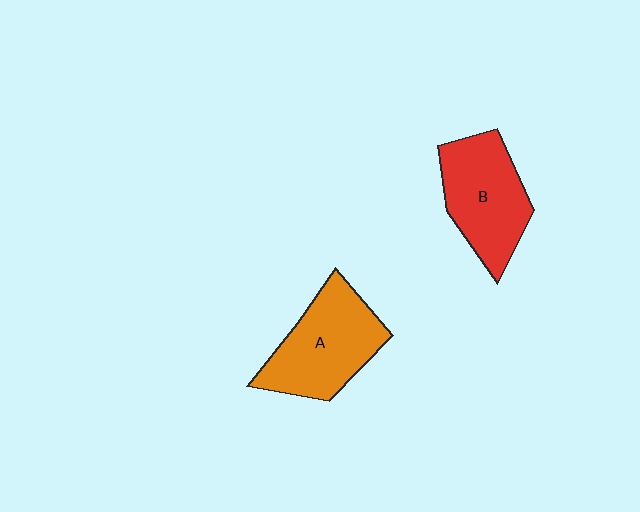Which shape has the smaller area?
Shape B (red).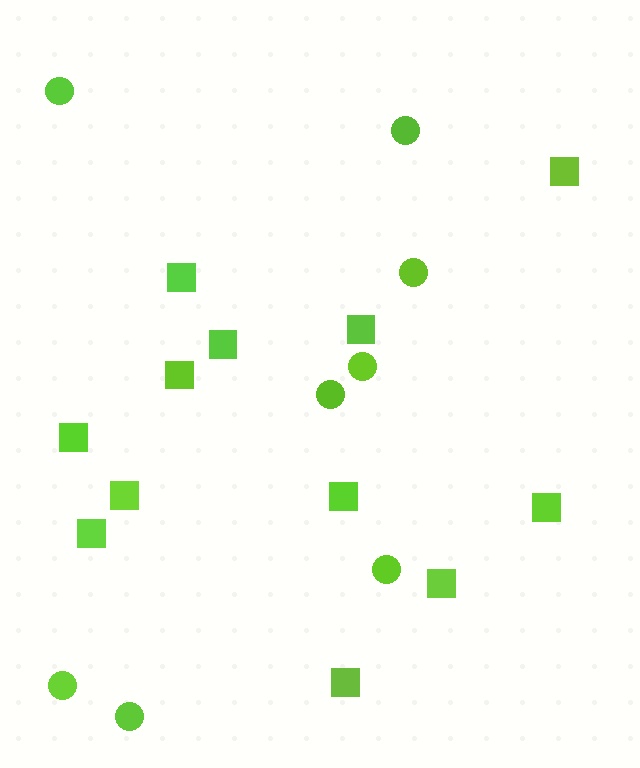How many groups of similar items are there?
There are 2 groups: one group of squares (12) and one group of circles (8).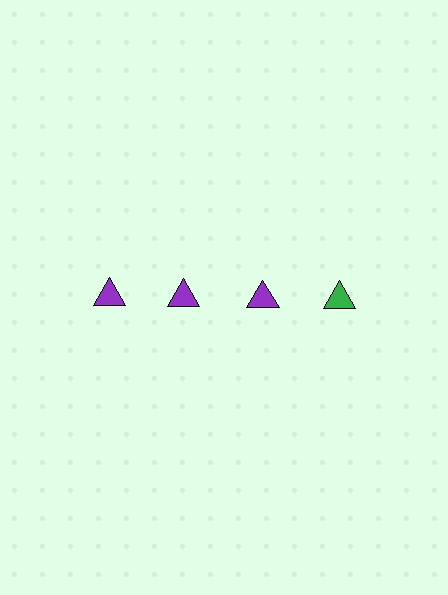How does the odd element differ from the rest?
It has a different color: green instead of purple.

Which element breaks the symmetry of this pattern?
The green triangle in the top row, second from right column breaks the symmetry. All other shapes are purple triangles.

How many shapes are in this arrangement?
There are 4 shapes arranged in a grid pattern.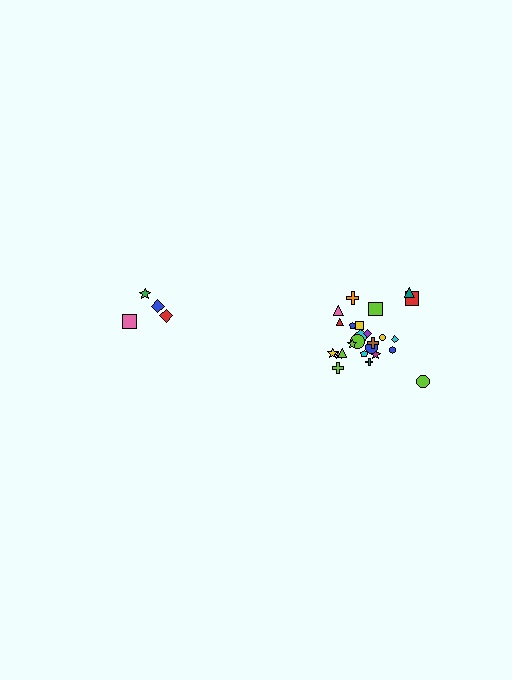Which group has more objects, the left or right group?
The right group.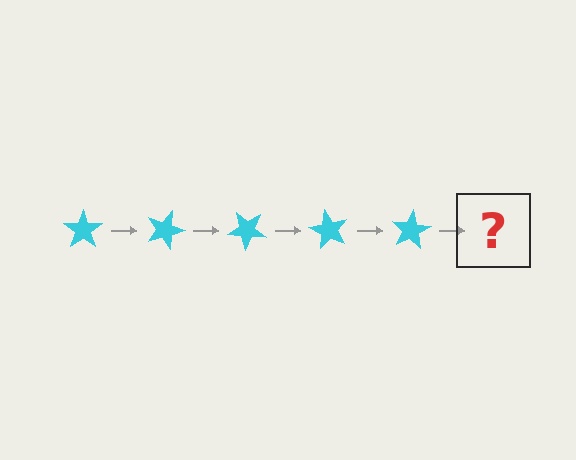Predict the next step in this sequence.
The next step is a cyan star rotated 100 degrees.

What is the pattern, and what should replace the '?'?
The pattern is that the star rotates 20 degrees each step. The '?' should be a cyan star rotated 100 degrees.